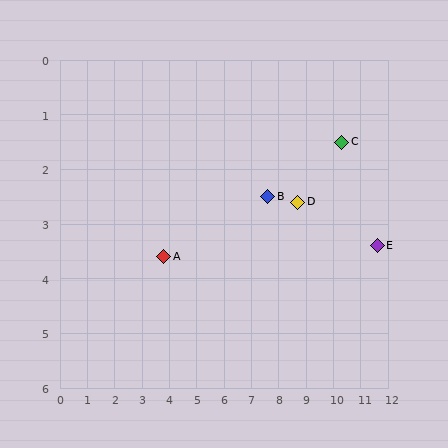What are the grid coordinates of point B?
Point B is at approximately (7.6, 2.5).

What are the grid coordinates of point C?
Point C is at approximately (10.3, 1.5).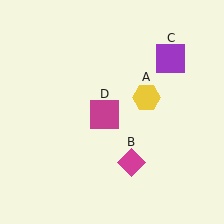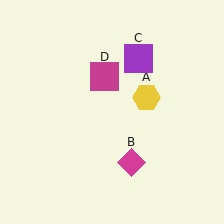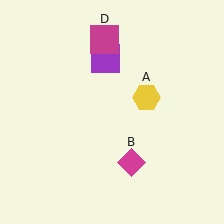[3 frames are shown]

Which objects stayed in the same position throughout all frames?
Yellow hexagon (object A) and magenta diamond (object B) remained stationary.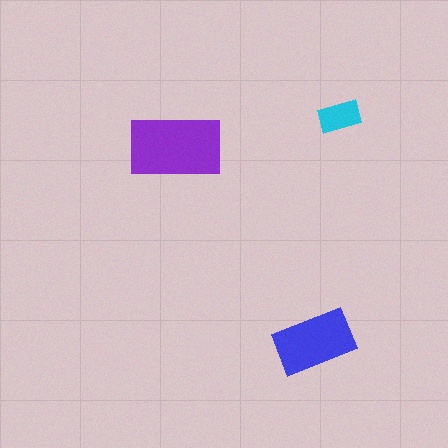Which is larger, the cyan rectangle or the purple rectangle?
The purple one.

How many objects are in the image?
There are 3 objects in the image.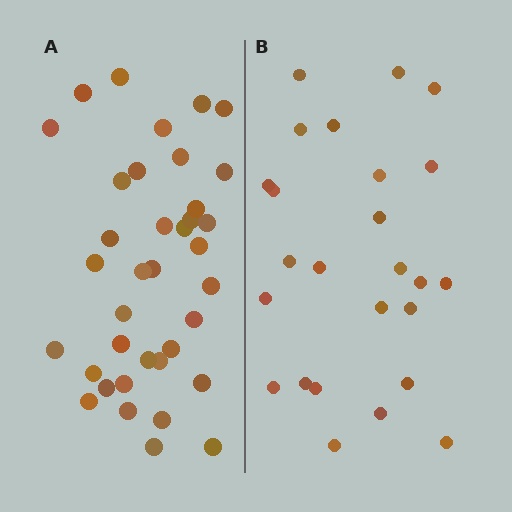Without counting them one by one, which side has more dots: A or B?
Region A (the left region) has more dots.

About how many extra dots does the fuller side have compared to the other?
Region A has roughly 12 or so more dots than region B.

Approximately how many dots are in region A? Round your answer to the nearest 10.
About 40 dots. (The exact count is 37, which rounds to 40.)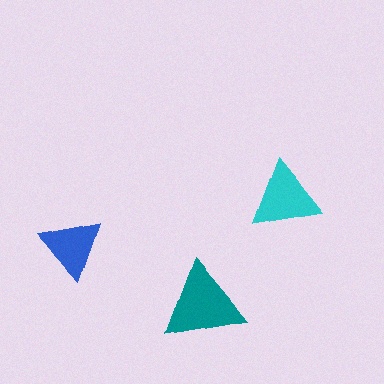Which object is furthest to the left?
The blue triangle is leftmost.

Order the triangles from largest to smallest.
the teal one, the cyan one, the blue one.